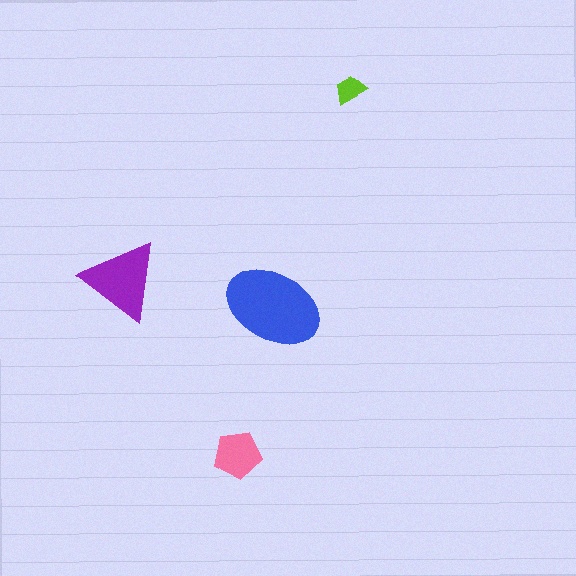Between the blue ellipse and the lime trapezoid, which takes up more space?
The blue ellipse.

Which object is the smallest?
The lime trapezoid.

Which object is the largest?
The blue ellipse.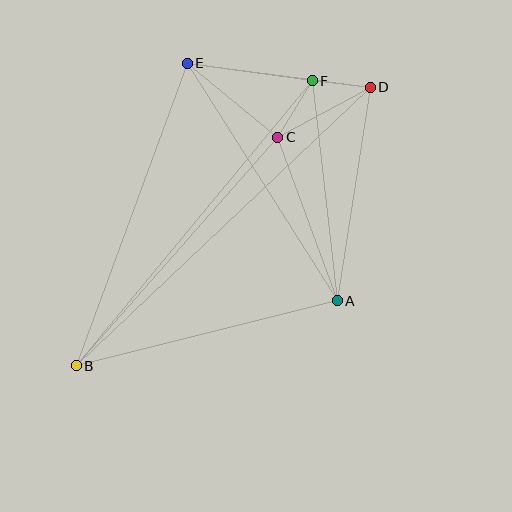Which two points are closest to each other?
Points D and F are closest to each other.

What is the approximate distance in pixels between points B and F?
The distance between B and F is approximately 370 pixels.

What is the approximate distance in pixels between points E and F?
The distance between E and F is approximately 126 pixels.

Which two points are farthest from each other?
Points B and D are farthest from each other.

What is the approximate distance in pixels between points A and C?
The distance between A and C is approximately 174 pixels.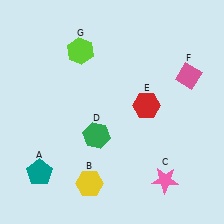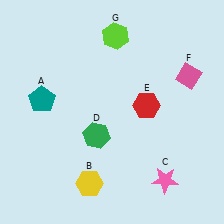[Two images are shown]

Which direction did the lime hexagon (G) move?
The lime hexagon (G) moved right.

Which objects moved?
The objects that moved are: the teal pentagon (A), the lime hexagon (G).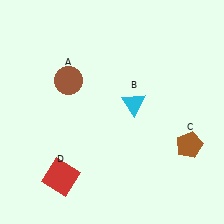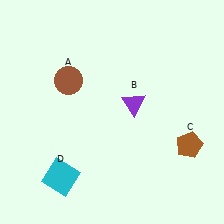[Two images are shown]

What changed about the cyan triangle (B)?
In Image 1, B is cyan. In Image 2, it changed to purple.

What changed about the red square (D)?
In Image 1, D is red. In Image 2, it changed to cyan.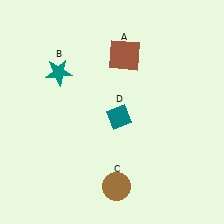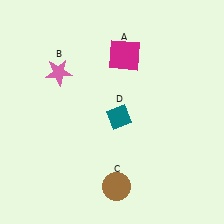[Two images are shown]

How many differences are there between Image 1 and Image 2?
There are 2 differences between the two images.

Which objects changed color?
A changed from brown to magenta. B changed from teal to pink.